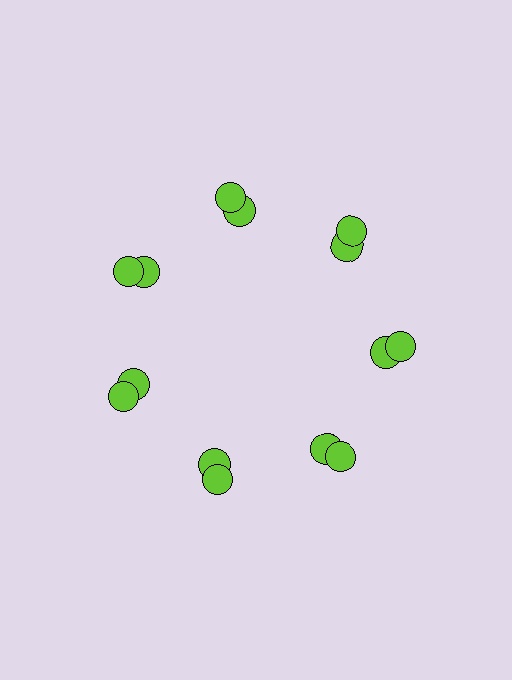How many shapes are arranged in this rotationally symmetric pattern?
There are 14 shapes, arranged in 7 groups of 2.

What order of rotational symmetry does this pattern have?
This pattern has 7-fold rotational symmetry.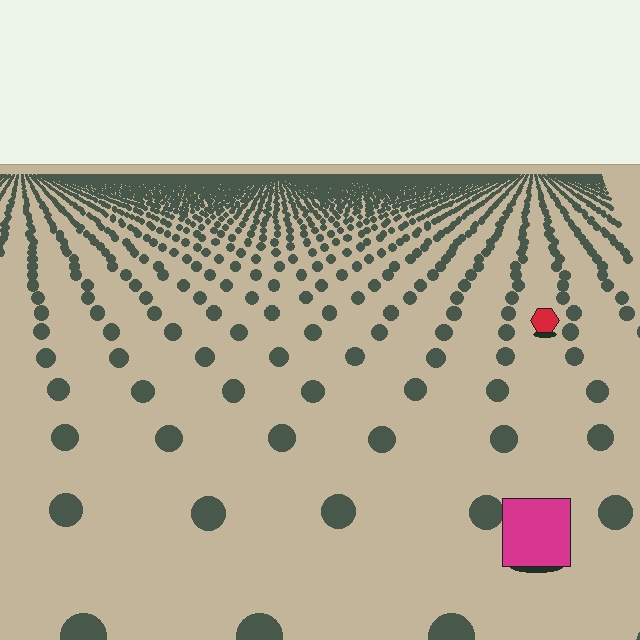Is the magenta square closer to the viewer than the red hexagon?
Yes. The magenta square is closer — you can tell from the texture gradient: the ground texture is coarser near it.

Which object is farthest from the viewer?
The red hexagon is farthest from the viewer. It appears smaller and the ground texture around it is denser.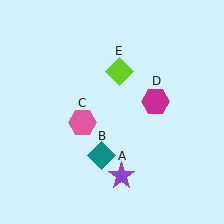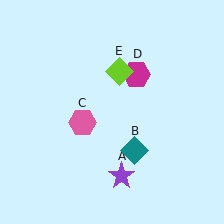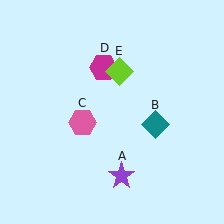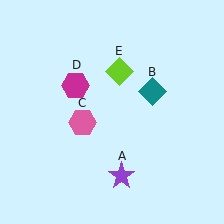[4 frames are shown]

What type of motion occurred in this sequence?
The teal diamond (object B), magenta hexagon (object D) rotated counterclockwise around the center of the scene.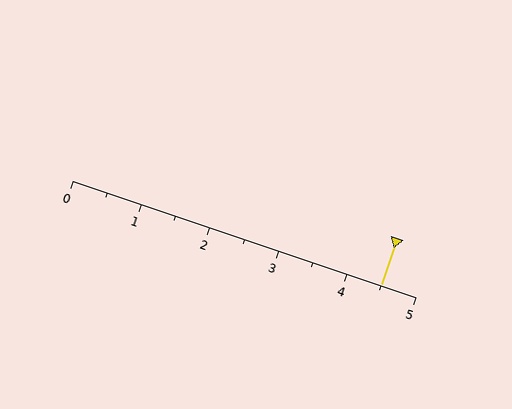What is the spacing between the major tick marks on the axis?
The major ticks are spaced 1 apart.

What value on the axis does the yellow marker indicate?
The marker indicates approximately 4.5.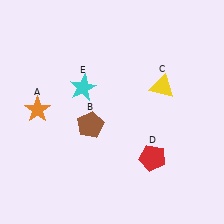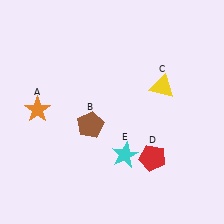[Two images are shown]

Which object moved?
The cyan star (E) moved down.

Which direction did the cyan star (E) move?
The cyan star (E) moved down.